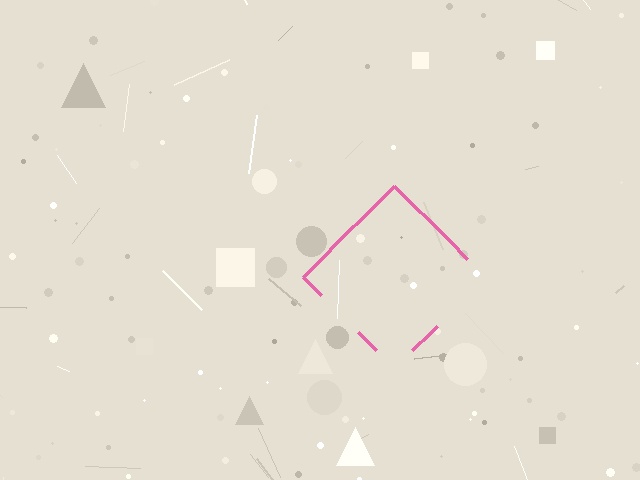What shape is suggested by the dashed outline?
The dashed outline suggests a diamond.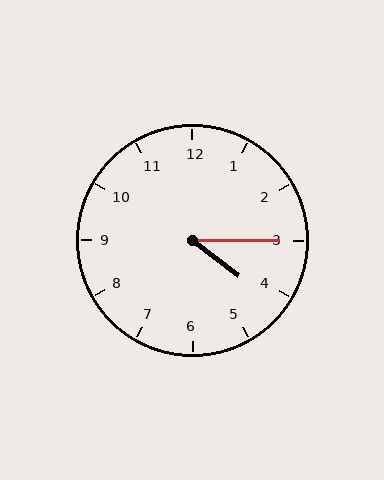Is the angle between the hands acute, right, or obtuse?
It is acute.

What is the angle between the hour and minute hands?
Approximately 38 degrees.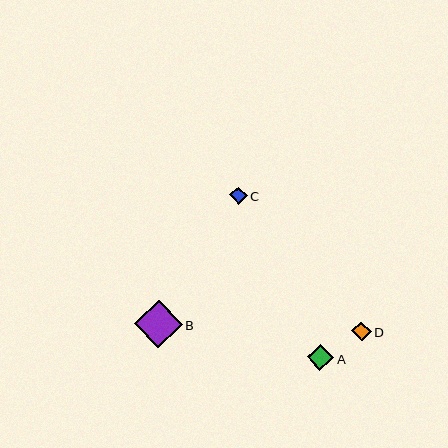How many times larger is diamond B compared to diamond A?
Diamond B is approximately 1.8 times the size of diamond A.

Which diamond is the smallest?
Diamond C is the smallest with a size of approximately 18 pixels.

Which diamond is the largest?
Diamond B is the largest with a size of approximately 47 pixels.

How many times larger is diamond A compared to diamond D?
Diamond A is approximately 1.3 times the size of diamond D.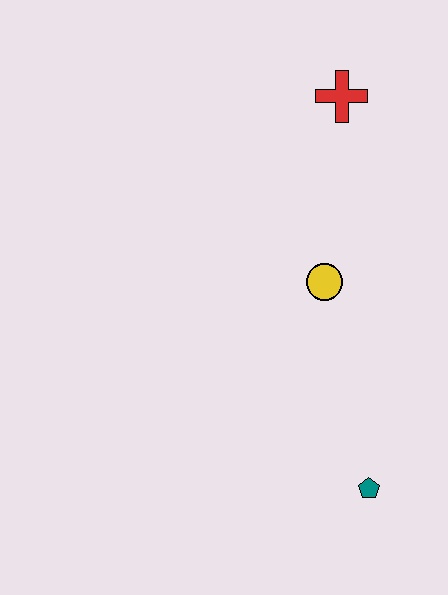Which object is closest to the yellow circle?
The red cross is closest to the yellow circle.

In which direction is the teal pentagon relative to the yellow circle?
The teal pentagon is below the yellow circle.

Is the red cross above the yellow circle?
Yes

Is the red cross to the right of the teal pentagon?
No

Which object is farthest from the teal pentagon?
The red cross is farthest from the teal pentagon.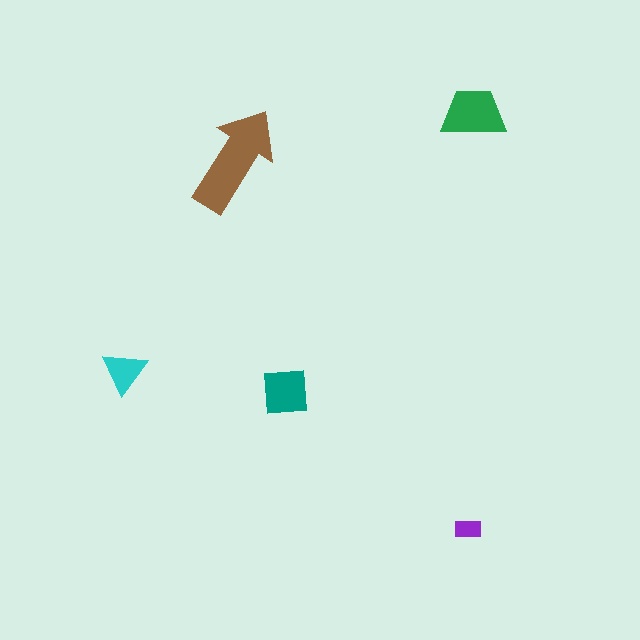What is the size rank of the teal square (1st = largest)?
3rd.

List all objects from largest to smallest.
The brown arrow, the green trapezoid, the teal square, the cyan triangle, the purple rectangle.